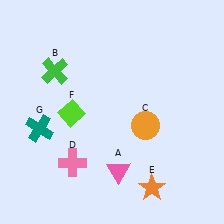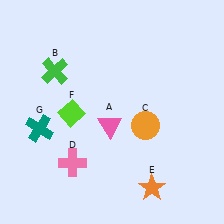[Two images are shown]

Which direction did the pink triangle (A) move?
The pink triangle (A) moved up.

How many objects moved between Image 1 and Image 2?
1 object moved between the two images.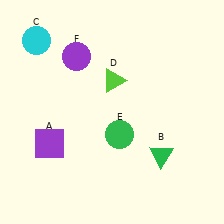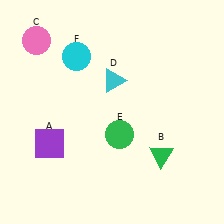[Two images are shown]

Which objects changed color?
C changed from cyan to pink. D changed from lime to cyan. F changed from purple to cyan.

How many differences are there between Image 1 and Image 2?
There are 3 differences between the two images.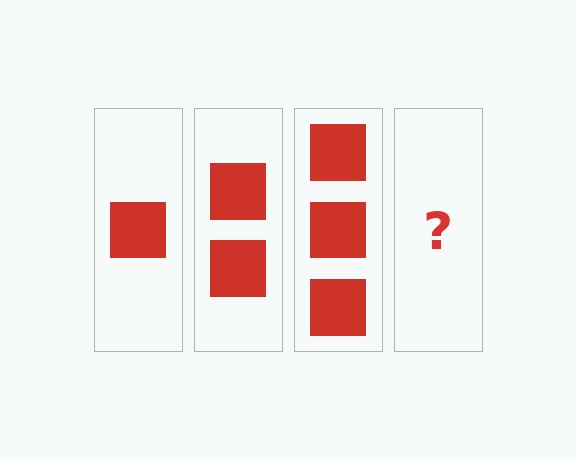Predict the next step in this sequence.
The next step is 4 squares.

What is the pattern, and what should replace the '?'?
The pattern is that each step adds one more square. The '?' should be 4 squares.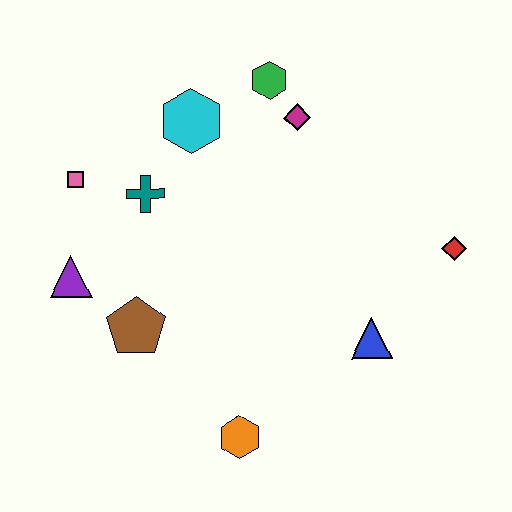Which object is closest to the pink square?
The teal cross is closest to the pink square.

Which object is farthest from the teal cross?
The red diamond is farthest from the teal cross.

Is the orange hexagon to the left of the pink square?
No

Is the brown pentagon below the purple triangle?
Yes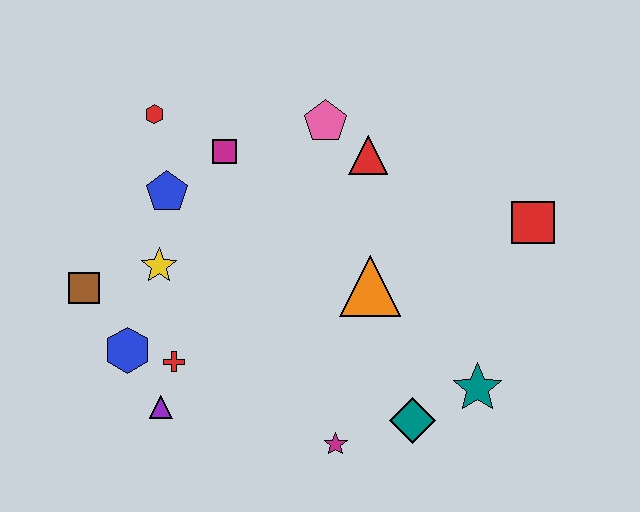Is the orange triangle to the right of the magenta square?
Yes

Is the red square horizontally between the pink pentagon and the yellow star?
No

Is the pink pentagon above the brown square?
Yes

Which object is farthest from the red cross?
The red square is farthest from the red cross.